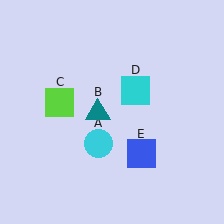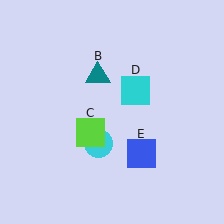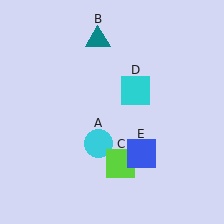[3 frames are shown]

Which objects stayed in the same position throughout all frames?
Cyan circle (object A) and cyan square (object D) and blue square (object E) remained stationary.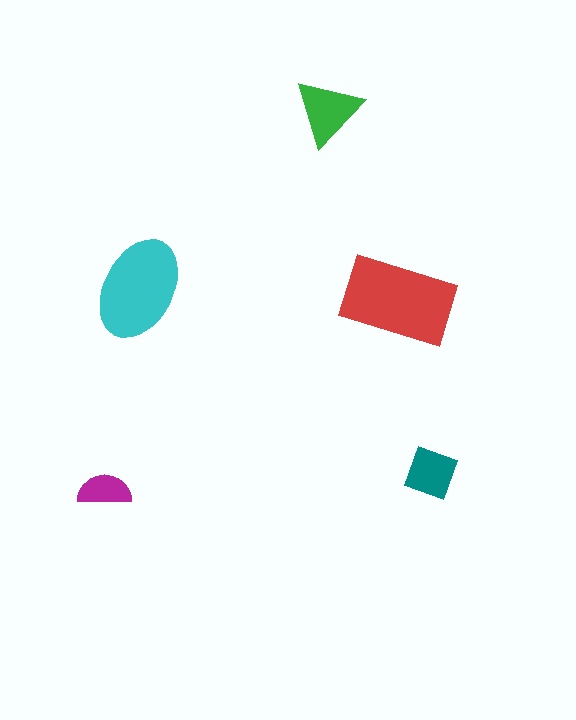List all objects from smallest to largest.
The magenta semicircle, the teal diamond, the green triangle, the cyan ellipse, the red rectangle.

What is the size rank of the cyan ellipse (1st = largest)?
2nd.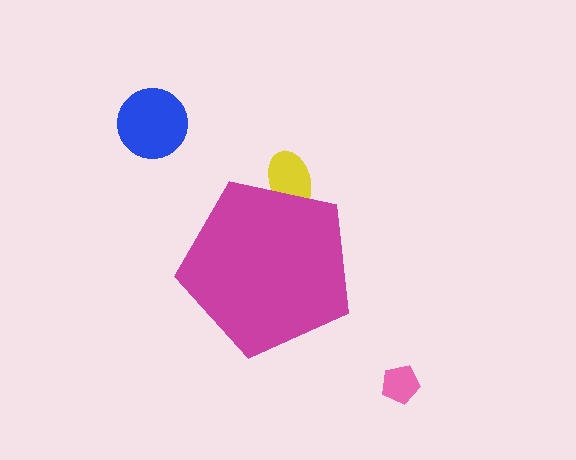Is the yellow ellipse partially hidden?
Yes, the yellow ellipse is partially hidden behind the magenta pentagon.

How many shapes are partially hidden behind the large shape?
1 shape is partially hidden.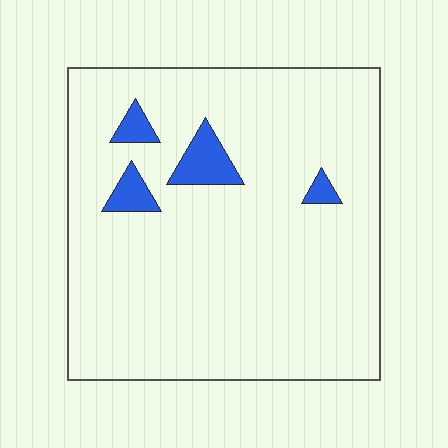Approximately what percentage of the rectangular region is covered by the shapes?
Approximately 5%.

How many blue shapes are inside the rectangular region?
4.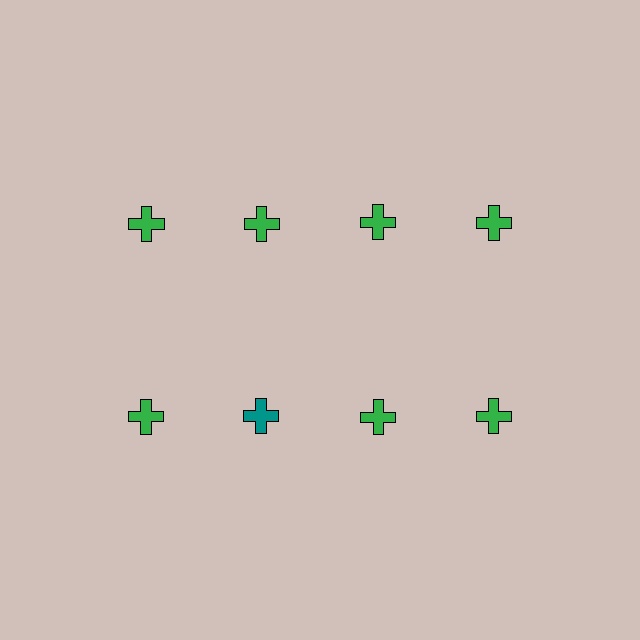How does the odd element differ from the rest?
It has a different color: teal instead of green.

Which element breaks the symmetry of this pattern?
The teal cross in the second row, second from left column breaks the symmetry. All other shapes are green crosses.